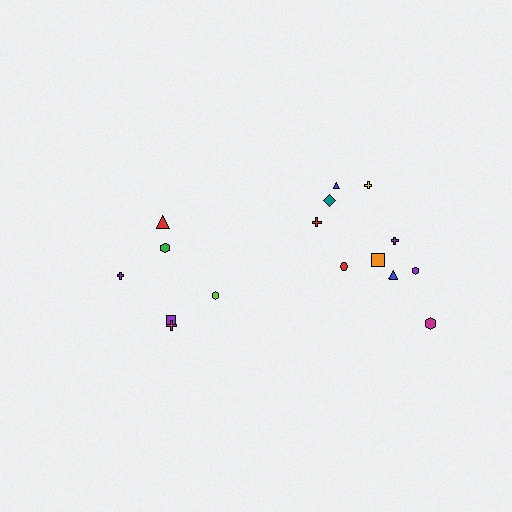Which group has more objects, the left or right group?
The right group.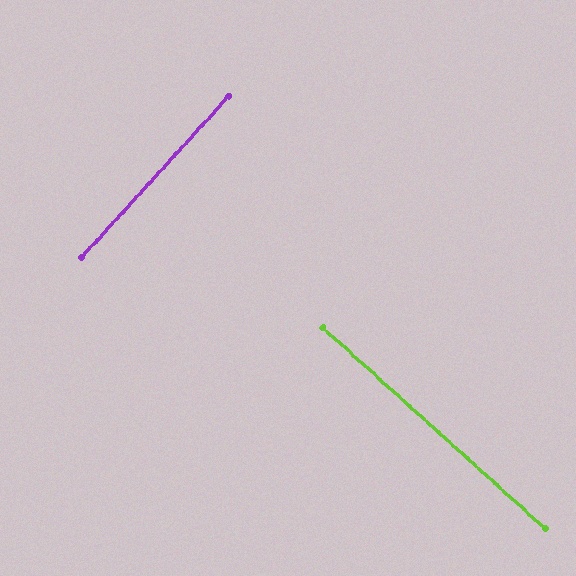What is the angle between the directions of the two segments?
Approximately 90 degrees.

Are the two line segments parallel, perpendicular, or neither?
Perpendicular — they meet at approximately 90°.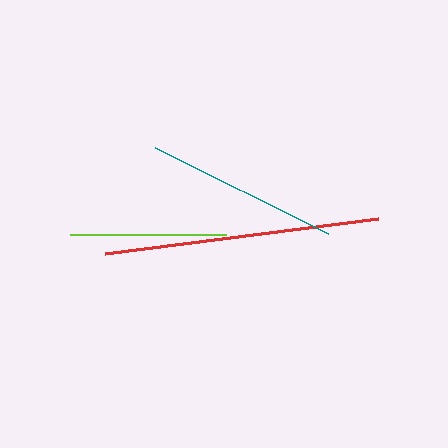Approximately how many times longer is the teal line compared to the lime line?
The teal line is approximately 1.2 times the length of the lime line.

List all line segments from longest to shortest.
From longest to shortest: red, teal, lime.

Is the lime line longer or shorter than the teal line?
The teal line is longer than the lime line.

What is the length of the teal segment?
The teal segment is approximately 194 pixels long.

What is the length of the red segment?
The red segment is approximately 275 pixels long.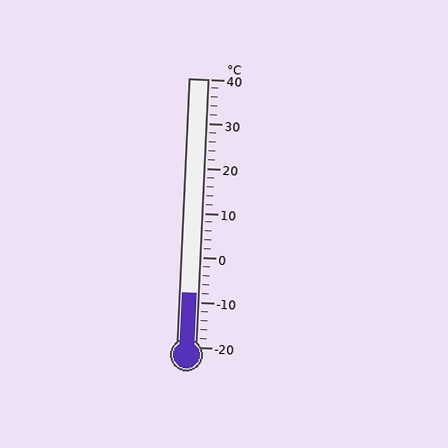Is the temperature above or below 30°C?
The temperature is below 30°C.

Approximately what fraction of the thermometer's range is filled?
The thermometer is filled to approximately 20% of its range.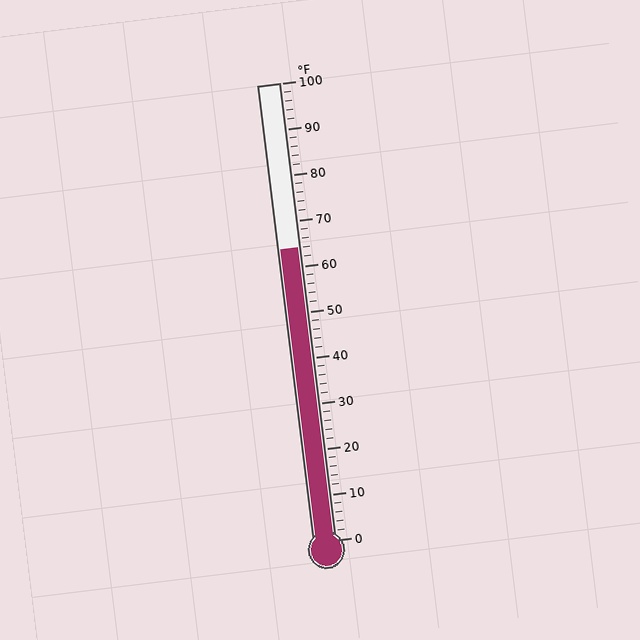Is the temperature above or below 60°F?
The temperature is above 60°F.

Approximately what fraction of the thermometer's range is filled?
The thermometer is filled to approximately 65% of its range.